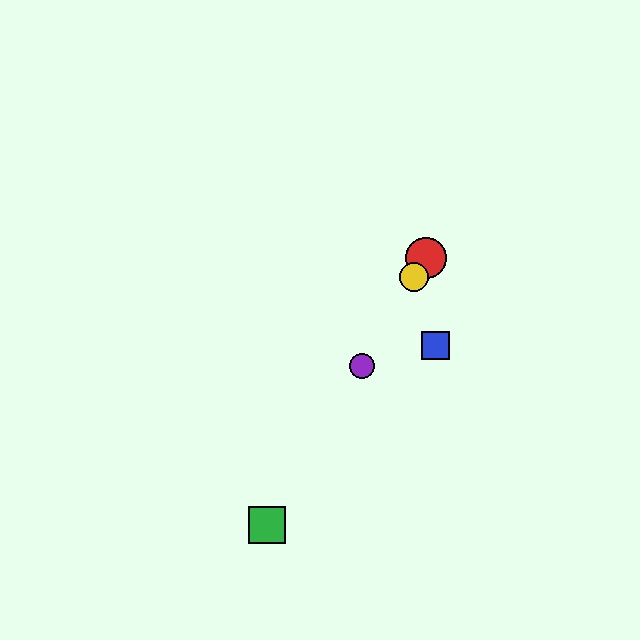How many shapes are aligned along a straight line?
4 shapes (the red circle, the green square, the yellow circle, the purple circle) are aligned along a straight line.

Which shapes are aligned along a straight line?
The red circle, the green square, the yellow circle, the purple circle are aligned along a straight line.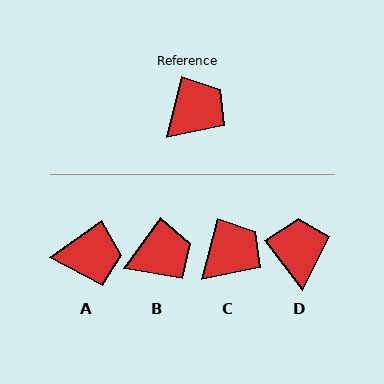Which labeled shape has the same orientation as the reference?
C.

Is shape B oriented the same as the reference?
No, it is off by about 22 degrees.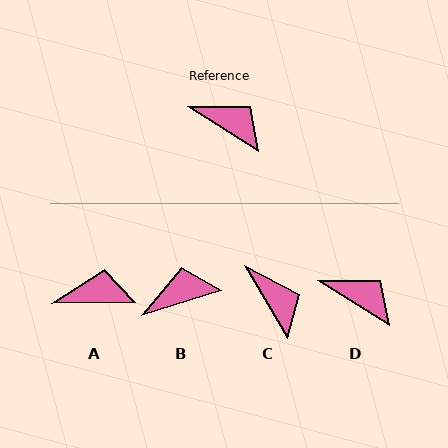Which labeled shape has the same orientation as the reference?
D.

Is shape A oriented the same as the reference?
No, it is off by about 33 degrees.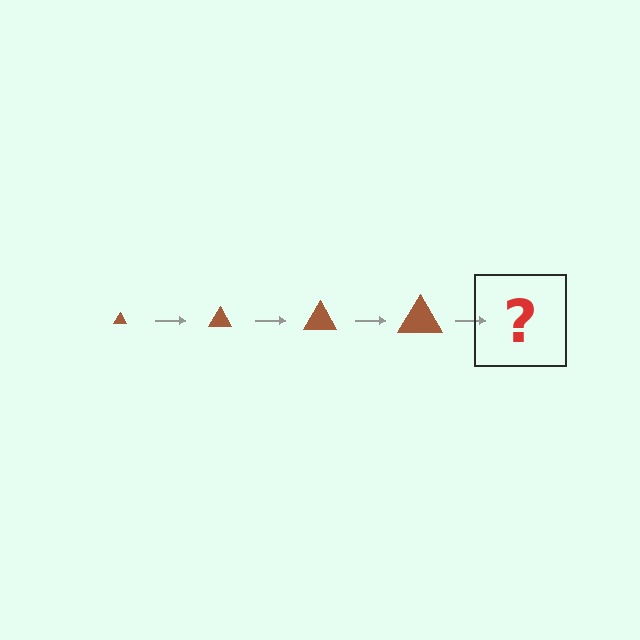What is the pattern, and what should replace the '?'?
The pattern is that the triangle gets progressively larger each step. The '?' should be a brown triangle, larger than the previous one.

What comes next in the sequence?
The next element should be a brown triangle, larger than the previous one.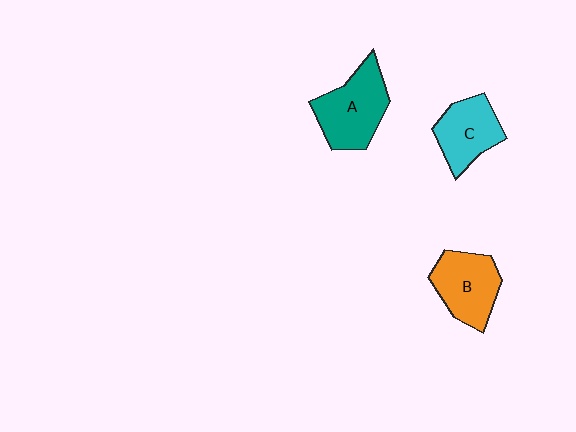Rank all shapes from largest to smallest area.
From largest to smallest: A (teal), B (orange), C (cyan).